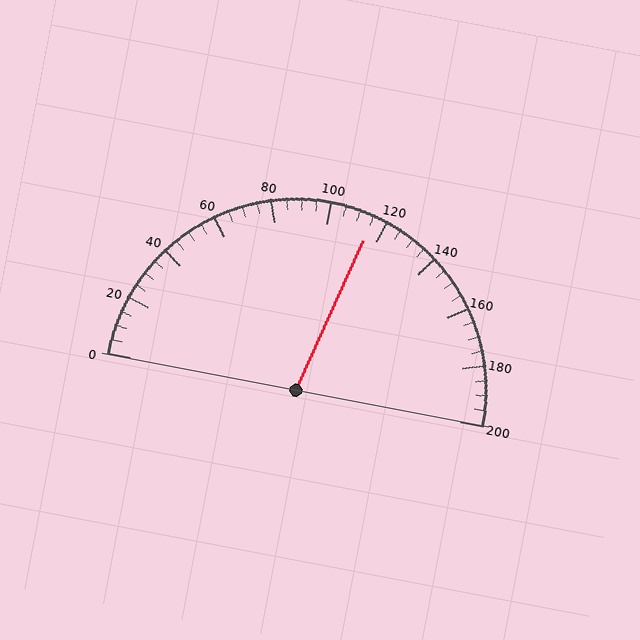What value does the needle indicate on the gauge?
The needle indicates approximately 115.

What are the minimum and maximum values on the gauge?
The gauge ranges from 0 to 200.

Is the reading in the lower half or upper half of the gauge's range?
The reading is in the upper half of the range (0 to 200).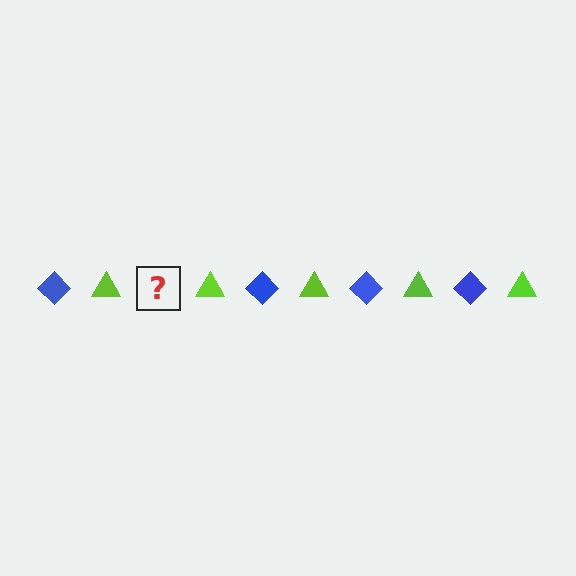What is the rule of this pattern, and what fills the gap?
The rule is that the pattern alternates between blue diamond and lime triangle. The gap should be filled with a blue diamond.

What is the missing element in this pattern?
The missing element is a blue diamond.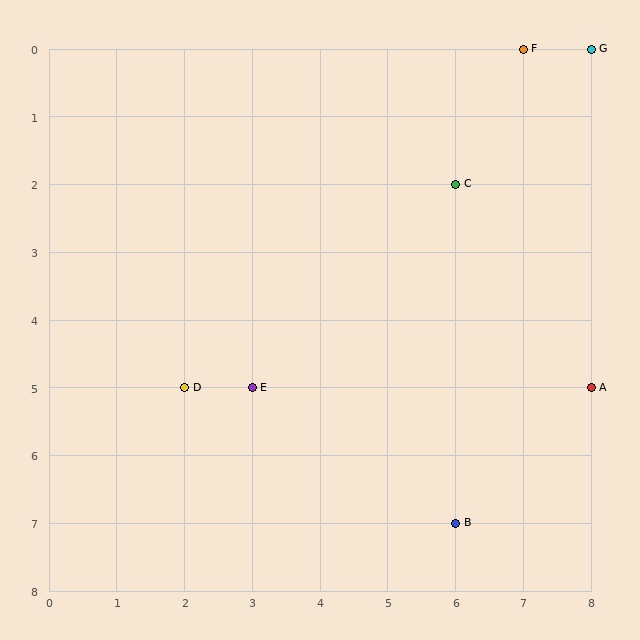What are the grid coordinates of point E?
Point E is at grid coordinates (3, 5).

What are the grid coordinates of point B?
Point B is at grid coordinates (6, 7).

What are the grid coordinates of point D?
Point D is at grid coordinates (2, 5).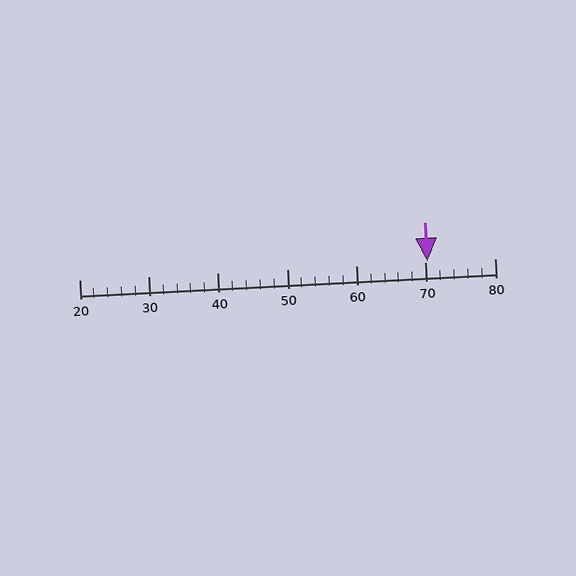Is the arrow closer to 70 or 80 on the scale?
The arrow is closer to 70.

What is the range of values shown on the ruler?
The ruler shows values from 20 to 80.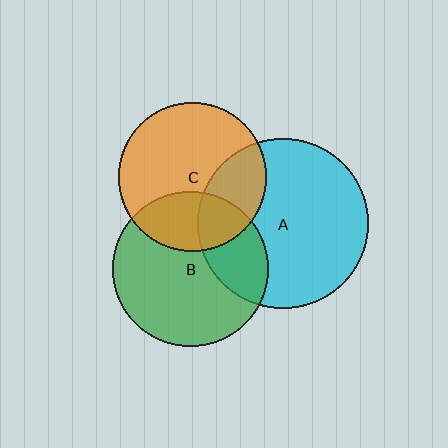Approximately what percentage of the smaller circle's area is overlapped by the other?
Approximately 30%.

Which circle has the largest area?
Circle A (cyan).